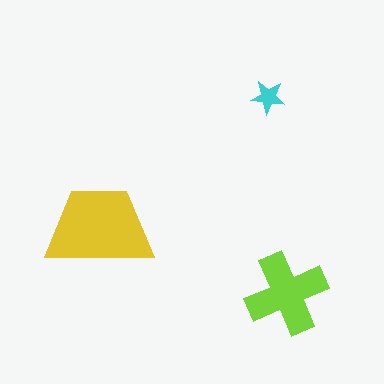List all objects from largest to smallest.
The yellow trapezoid, the lime cross, the cyan star.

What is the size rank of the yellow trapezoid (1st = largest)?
1st.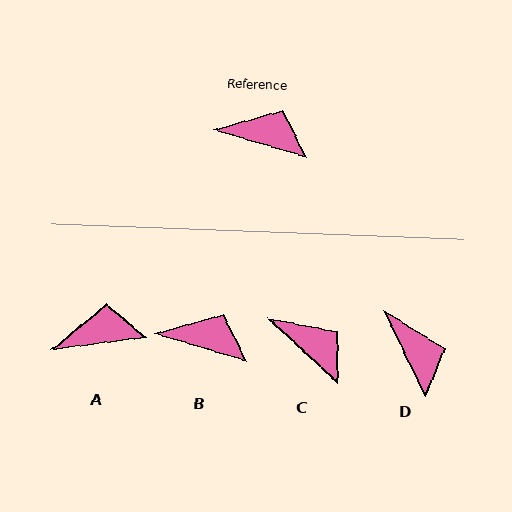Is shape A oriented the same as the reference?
No, it is off by about 24 degrees.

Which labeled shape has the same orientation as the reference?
B.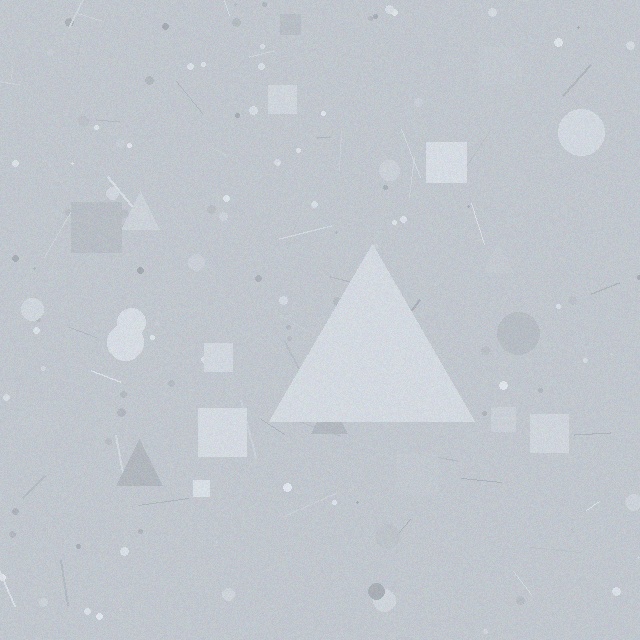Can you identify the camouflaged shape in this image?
The camouflaged shape is a triangle.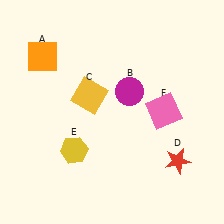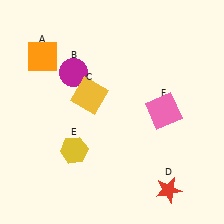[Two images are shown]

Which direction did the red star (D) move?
The red star (D) moved down.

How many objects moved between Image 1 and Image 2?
2 objects moved between the two images.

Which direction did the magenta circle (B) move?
The magenta circle (B) moved left.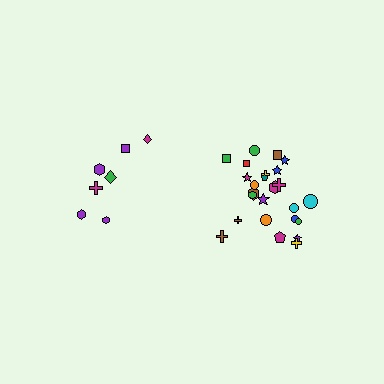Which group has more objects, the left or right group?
The right group.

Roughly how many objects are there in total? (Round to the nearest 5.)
Roughly 30 objects in total.